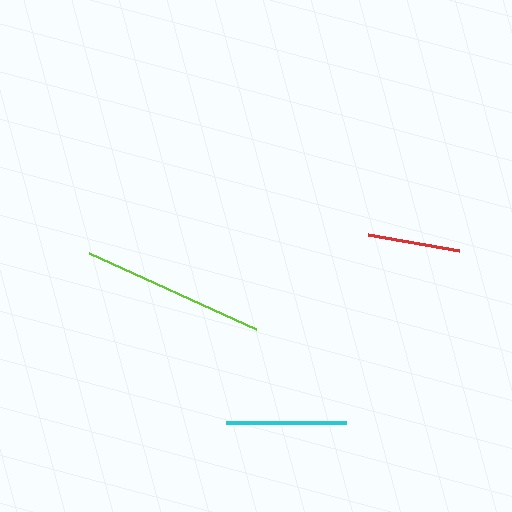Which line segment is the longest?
The lime line is the longest at approximately 183 pixels.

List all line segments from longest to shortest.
From longest to shortest: lime, cyan, red.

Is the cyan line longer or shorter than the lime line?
The lime line is longer than the cyan line.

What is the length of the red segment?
The red segment is approximately 92 pixels long.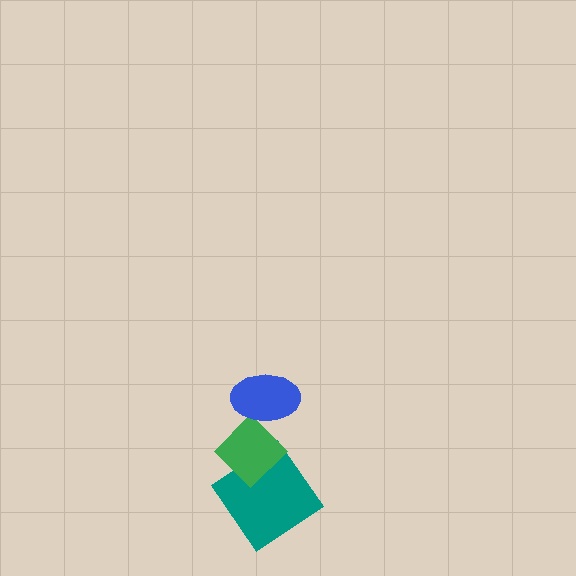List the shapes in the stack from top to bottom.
From top to bottom: the blue ellipse, the green diamond, the teal diamond.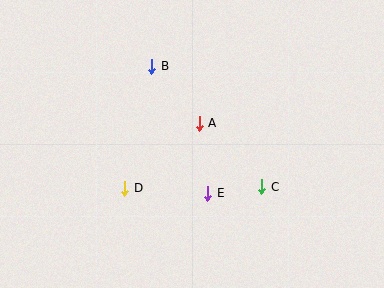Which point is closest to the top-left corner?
Point B is closest to the top-left corner.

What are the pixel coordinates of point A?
Point A is at (199, 123).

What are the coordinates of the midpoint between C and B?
The midpoint between C and B is at (207, 127).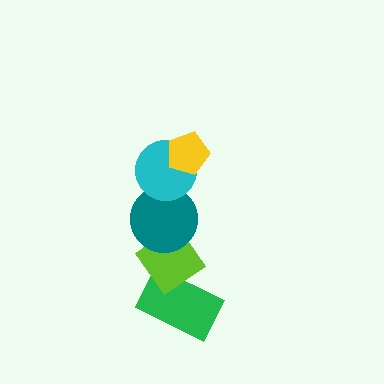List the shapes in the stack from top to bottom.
From top to bottom: the yellow pentagon, the cyan circle, the teal circle, the lime diamond, the green rectangle.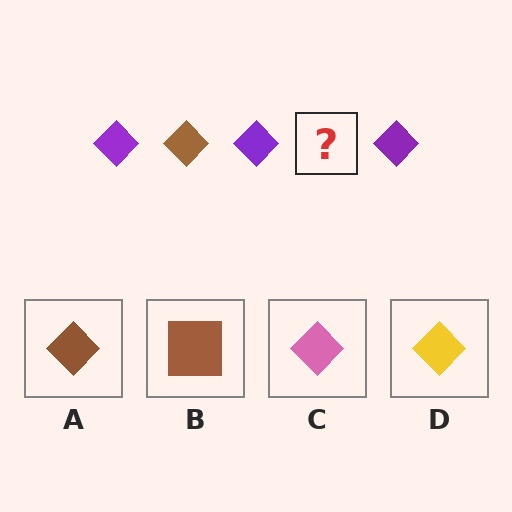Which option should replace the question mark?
Option A.